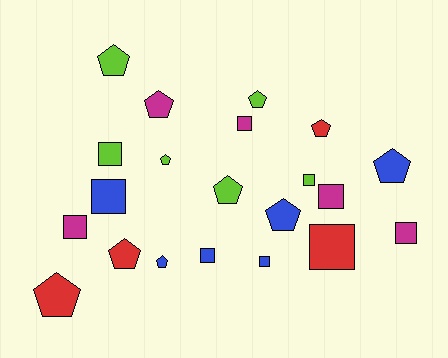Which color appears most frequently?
Blue, with 6 objects.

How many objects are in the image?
There are 21 objects.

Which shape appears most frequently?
Pentagon, with 11 objects.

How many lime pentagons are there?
There are 4 lime pentagons.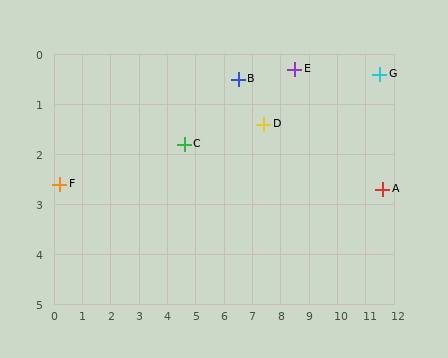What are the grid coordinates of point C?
Point C is at approximately (4.6, 1.8).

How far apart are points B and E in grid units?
Points B and E are about 2.0 grid units apart.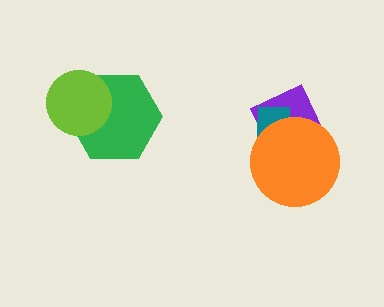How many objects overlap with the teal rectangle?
2 objects overlap with the teal rectangle.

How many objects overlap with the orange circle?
2 objects overlap with the orange circle.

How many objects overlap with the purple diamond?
2 objects overlap with the purple diamond.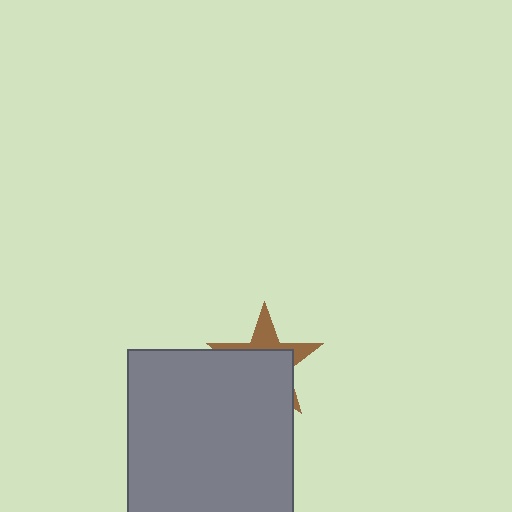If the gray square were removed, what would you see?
You would see the complete brown star.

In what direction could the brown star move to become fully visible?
The brown star could move up. That would shift it out from behind the gray square entirely.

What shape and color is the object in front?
The object in front is a gray square.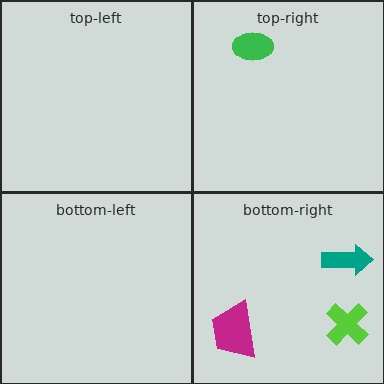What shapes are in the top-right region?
The green ellipse.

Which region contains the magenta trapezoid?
The bottom-right region.